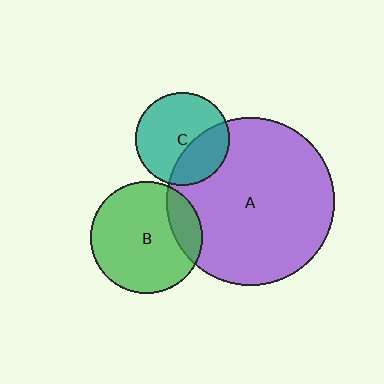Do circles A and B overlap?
Yes.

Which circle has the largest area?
Circle A (purple).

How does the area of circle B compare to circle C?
Approximately 1.4 times.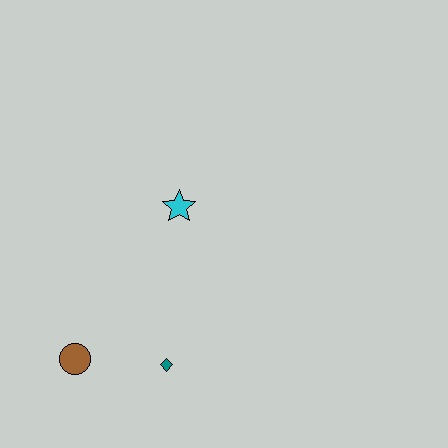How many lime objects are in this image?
There are no lime objects.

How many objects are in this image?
There are 3 objects.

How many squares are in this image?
There are no squares.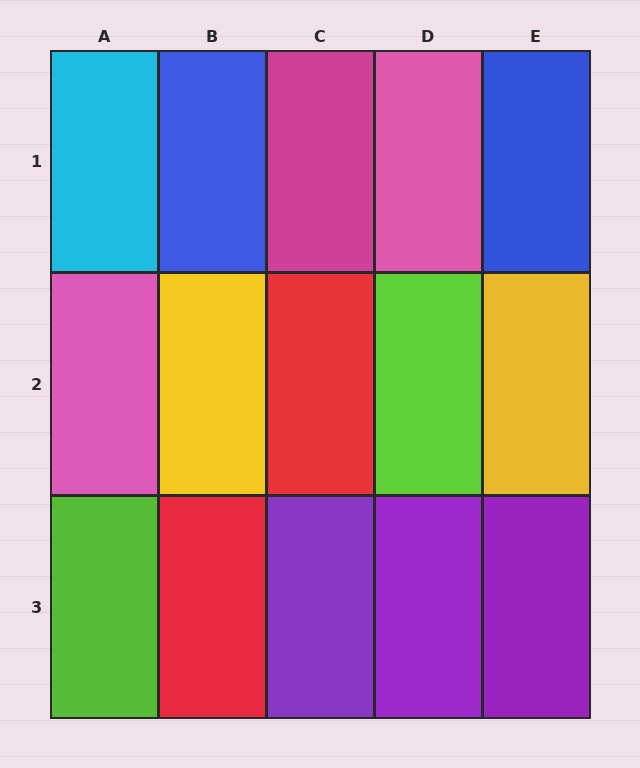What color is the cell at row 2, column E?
Yellow.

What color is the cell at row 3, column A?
Lime.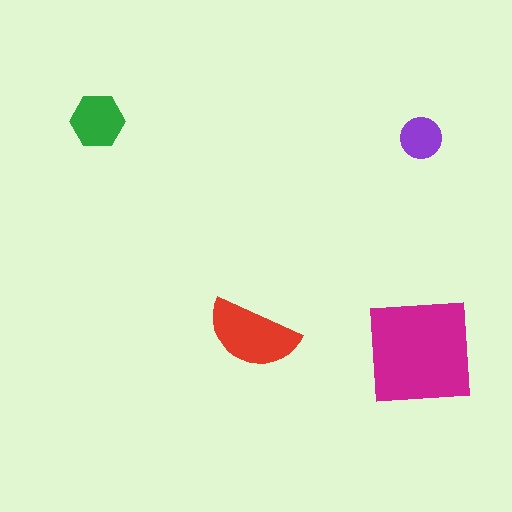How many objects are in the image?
There are 4 objects in the image.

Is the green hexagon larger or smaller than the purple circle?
Larger.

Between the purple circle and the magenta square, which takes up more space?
The magenta square.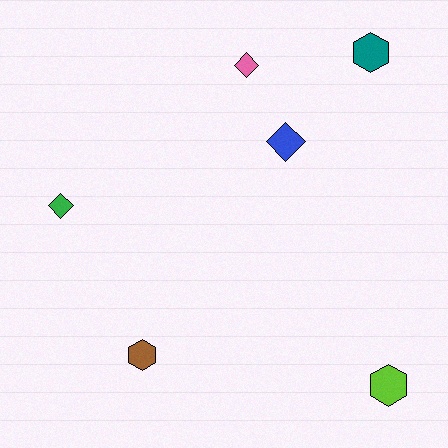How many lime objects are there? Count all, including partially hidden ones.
There is 1 lime object.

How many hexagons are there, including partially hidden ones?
There are 3 hexagons.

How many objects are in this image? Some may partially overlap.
There are 6 objects.